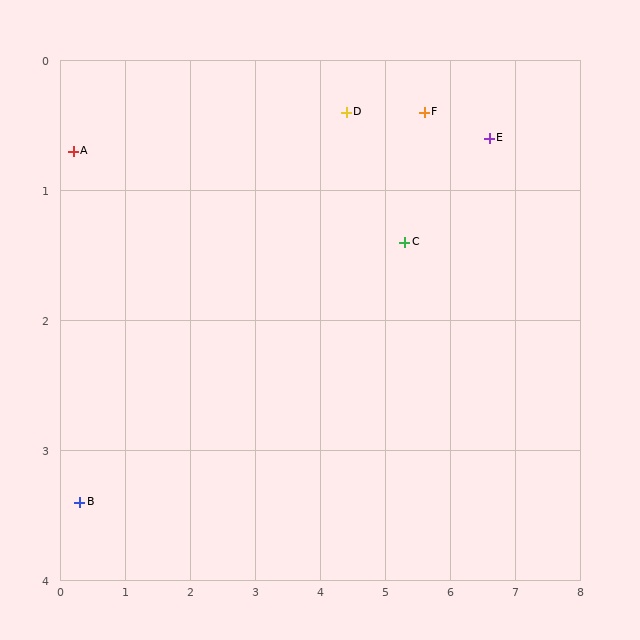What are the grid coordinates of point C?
Point C is at approximately (5.3, 1.4).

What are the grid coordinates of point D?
Point D is at approximately (4.4, 0.4).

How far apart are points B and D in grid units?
Points B and D are about 5.1 grid units apart.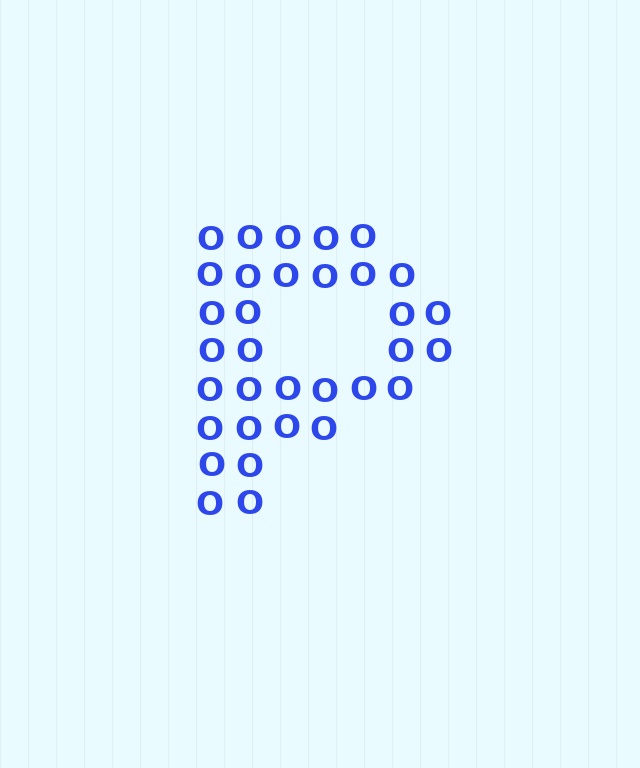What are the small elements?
The small elements are letter O's.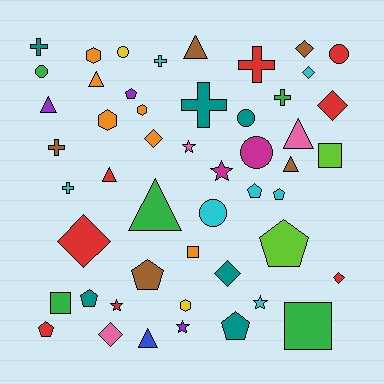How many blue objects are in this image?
There is 1 blue object.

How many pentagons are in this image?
There are 8 pentagons.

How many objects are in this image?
There are 50 objects.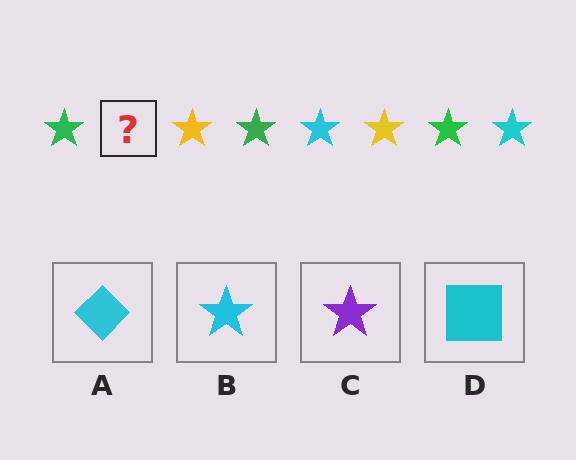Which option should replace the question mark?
Option B.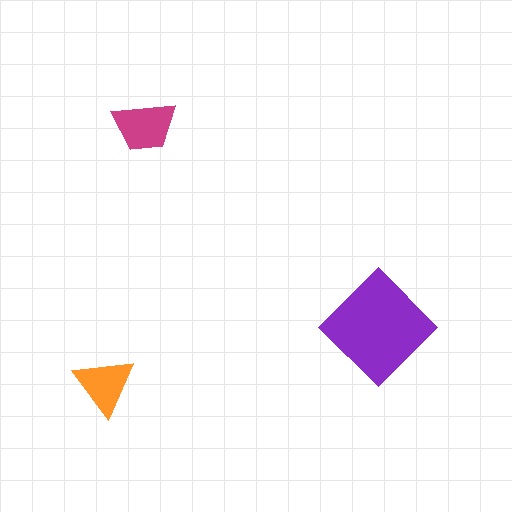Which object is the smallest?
The orange triangle.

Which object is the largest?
The purple diamond.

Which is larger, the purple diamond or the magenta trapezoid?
The purple diamond.